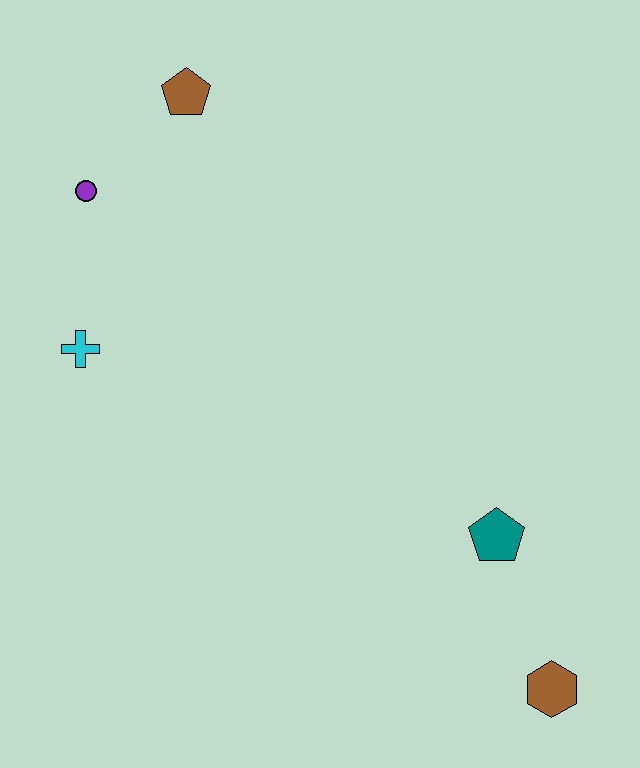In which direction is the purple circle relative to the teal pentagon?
The purple circle is to the left of the teal pentagon.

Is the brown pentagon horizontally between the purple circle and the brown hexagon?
Yes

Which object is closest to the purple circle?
The brown pentagon is closest to the purple circle.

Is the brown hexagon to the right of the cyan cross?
Yes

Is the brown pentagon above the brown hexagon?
Yes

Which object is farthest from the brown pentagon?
The brown hexagon is farthest from the brown pentagon.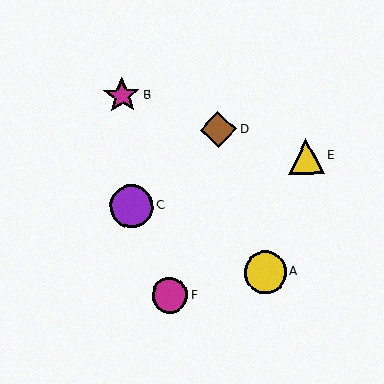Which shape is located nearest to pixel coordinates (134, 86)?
The magenta star (labeled B) at (122, 96) is nearest to that location.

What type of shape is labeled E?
Shape E is a yellow triangle.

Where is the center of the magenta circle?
The center of the magenta circle is at (170, 296).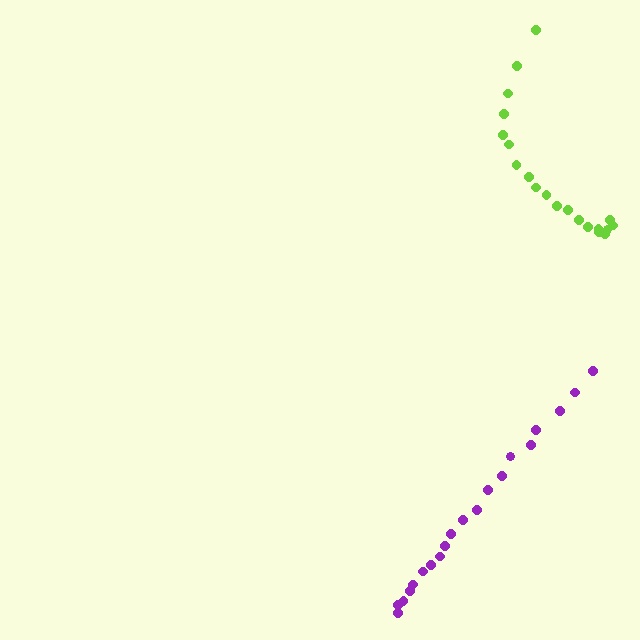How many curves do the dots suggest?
There are 2 distinct paths.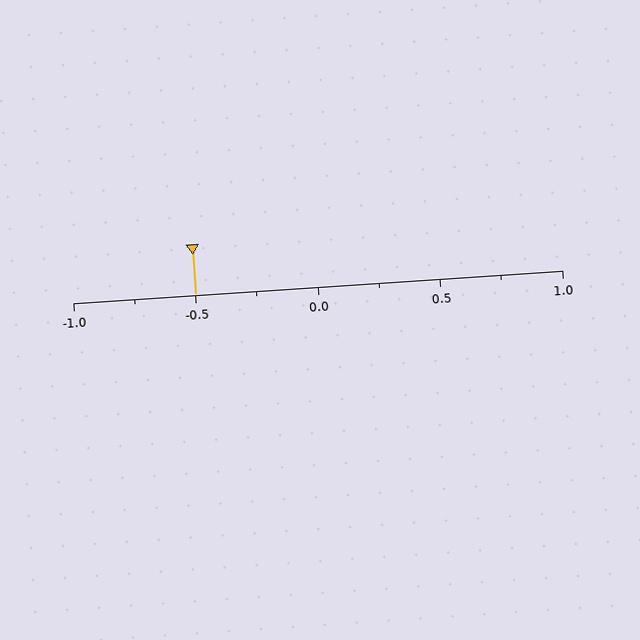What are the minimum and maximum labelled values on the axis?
The axis runs from -1.0 to 1.0.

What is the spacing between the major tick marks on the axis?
The major ticks are spaced 0.5 apart.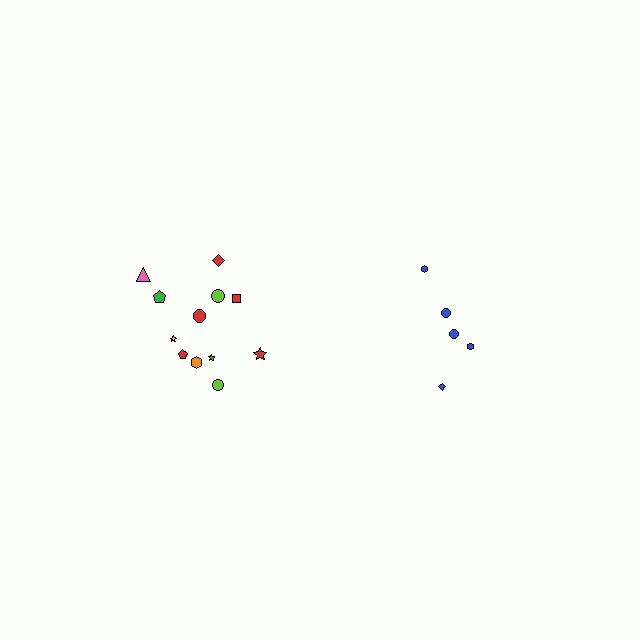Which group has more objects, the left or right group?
The left group.